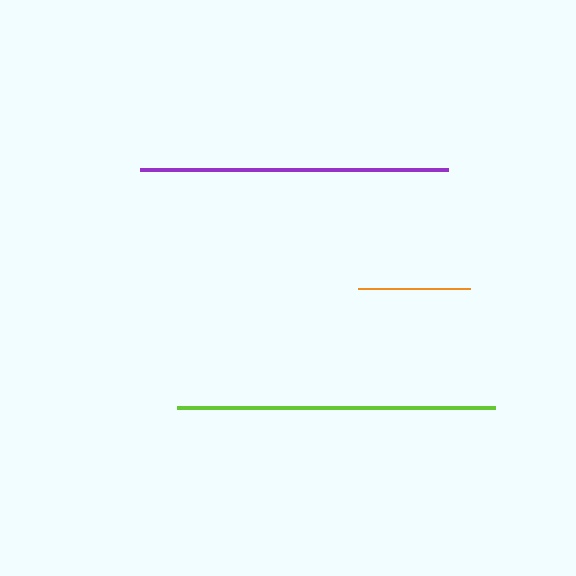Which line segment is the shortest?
The orange line is the shortest at approximately 112 pixels.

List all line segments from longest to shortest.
From longest to shortest: lime, purple, orange.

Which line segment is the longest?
The lime line is the longest at approximately 318 pixels.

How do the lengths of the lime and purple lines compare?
The lime and purple lines are approximately the same length.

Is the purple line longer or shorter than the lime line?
The lime line is longer than the purple line.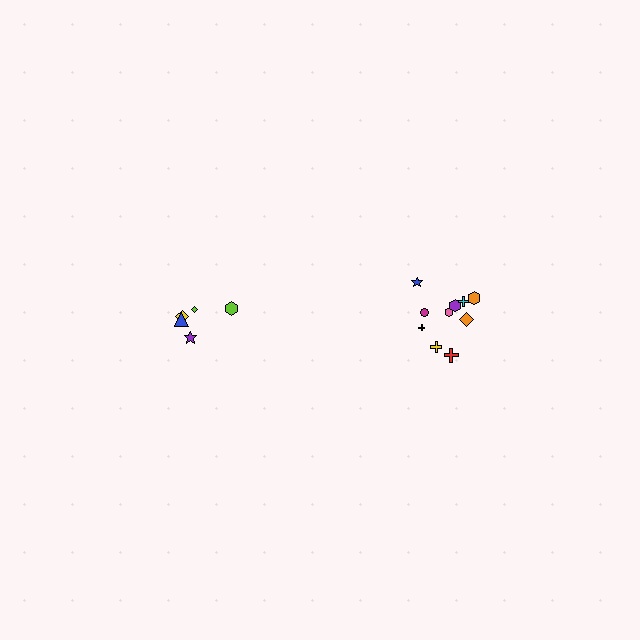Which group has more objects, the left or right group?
The right group.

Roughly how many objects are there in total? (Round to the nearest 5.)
Roughly 15 objects in total.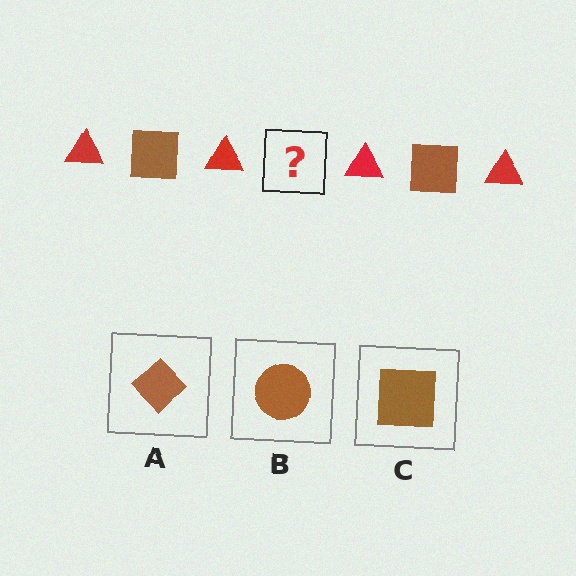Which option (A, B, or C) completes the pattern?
C.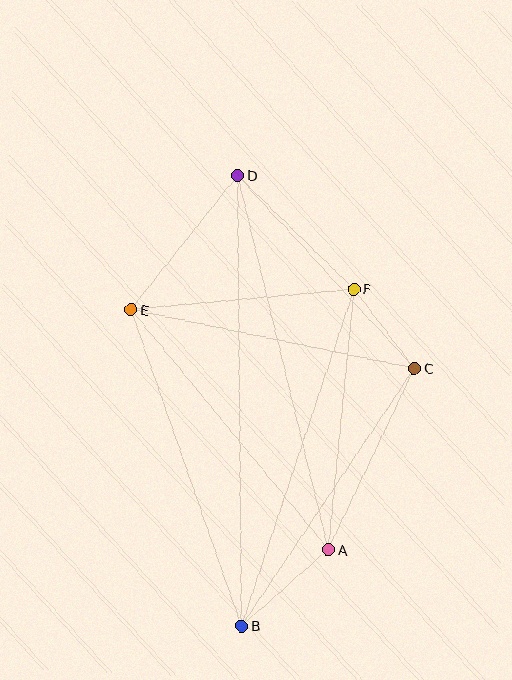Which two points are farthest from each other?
Points B and D are farthest from each other.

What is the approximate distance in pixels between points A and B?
The distance between A and B is approximately 116 pixels.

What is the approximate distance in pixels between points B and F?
The distance between B and F is approximately 355 pixels.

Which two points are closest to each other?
Points C and F are closest to each other.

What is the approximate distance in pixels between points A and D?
The distance between A and D is approximately 386 pixels.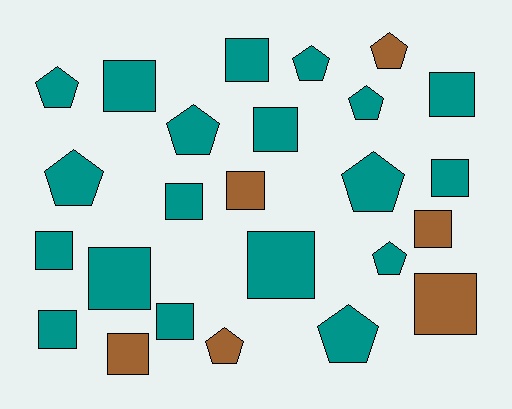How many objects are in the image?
There are 25 objects.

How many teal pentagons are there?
There are 8 teal pentagons.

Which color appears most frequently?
Teal, with 19 objects.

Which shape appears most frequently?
Square, with 15 objects.